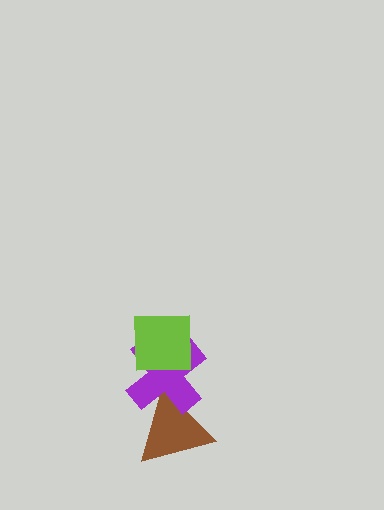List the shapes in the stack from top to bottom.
From top to bottom: the lime square, the purple cross, the brown triangle.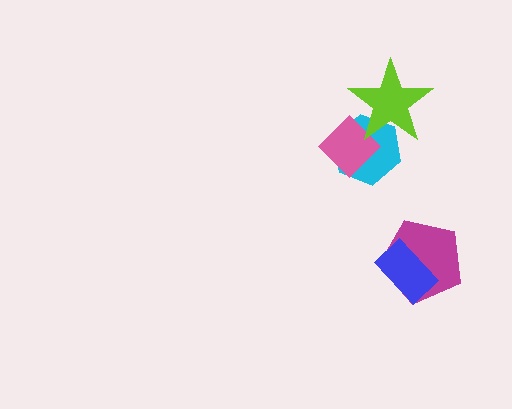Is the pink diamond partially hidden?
Yes, it is partially covered by another shape.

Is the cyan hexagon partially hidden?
Yes, it is partially covered by another shape.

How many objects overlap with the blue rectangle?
1 object overlaps with the blue rectangle.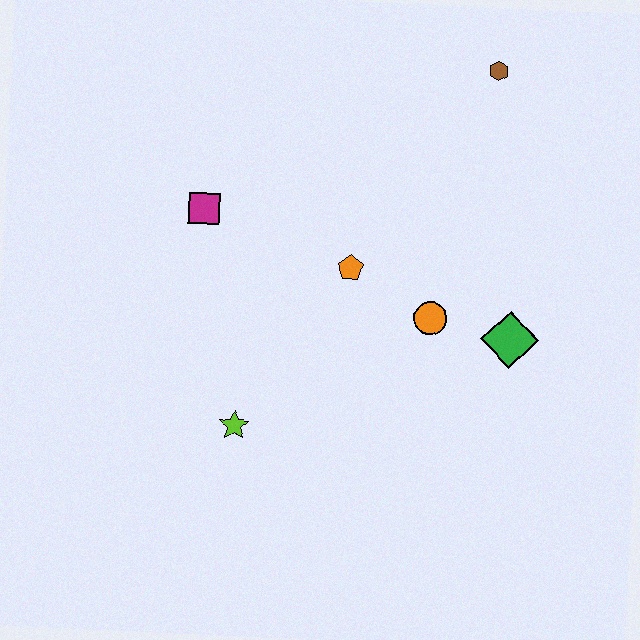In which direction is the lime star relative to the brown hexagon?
The lime star is below the brown hexagon.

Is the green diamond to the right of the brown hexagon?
Yes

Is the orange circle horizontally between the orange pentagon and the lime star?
No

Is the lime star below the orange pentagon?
Yes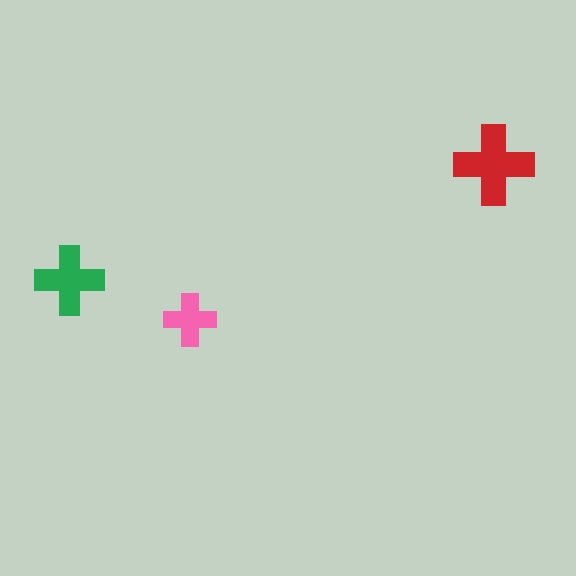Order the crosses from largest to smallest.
the red one, the green one, the pink one.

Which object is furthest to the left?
The green cross is leftmost.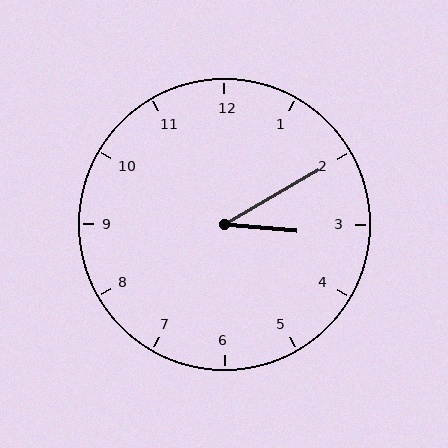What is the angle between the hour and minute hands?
Approximately 35 degrees.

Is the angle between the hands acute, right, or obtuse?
It is acute.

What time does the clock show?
3:10.